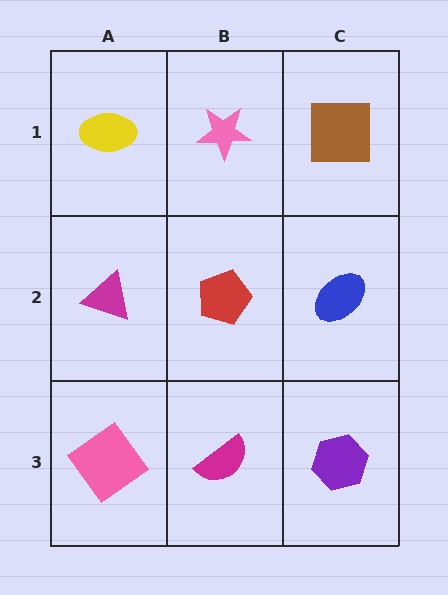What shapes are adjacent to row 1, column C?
A blue ellipse (row 2, column C), a pink star (row 1, column B).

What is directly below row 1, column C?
A blue ellipse.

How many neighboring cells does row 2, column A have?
3.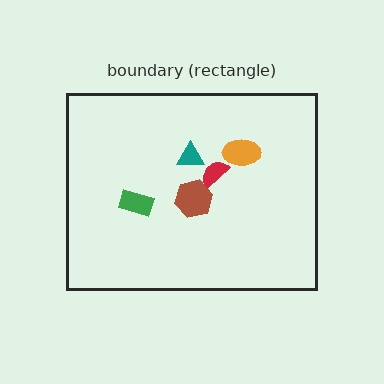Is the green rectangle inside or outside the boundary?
Inside.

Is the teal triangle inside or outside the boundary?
Inside.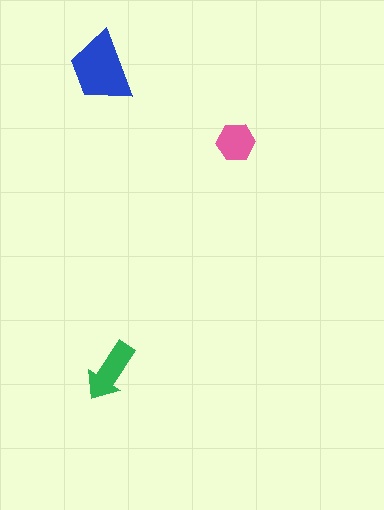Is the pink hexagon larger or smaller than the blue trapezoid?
Smaller.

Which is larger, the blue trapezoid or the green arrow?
The blue trapezoid.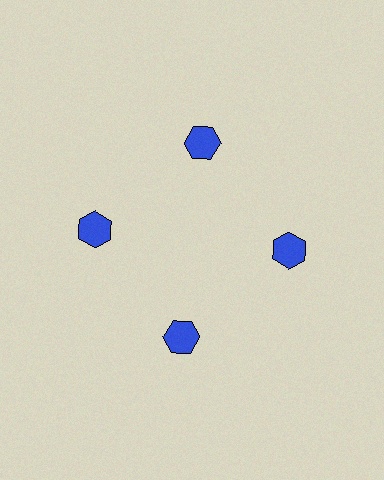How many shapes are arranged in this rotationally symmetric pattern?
There are 4 shapes, arranged in 4 groups of 1.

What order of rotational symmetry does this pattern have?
This pattern has 4-fold rotational symmetry.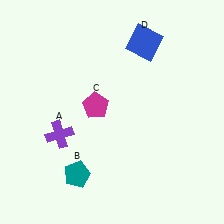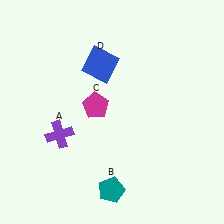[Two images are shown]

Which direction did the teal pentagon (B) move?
The teal pentagon (B) moved right.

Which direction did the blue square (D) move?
The blue square (D) moved left.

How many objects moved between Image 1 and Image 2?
2 objects moved between the two images.